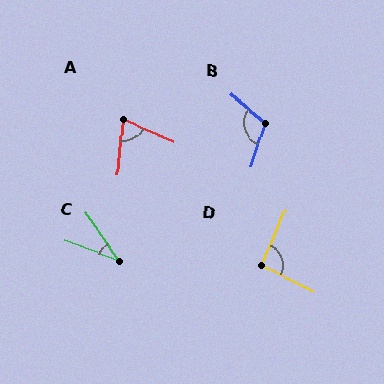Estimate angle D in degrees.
Approximately 93 degrees.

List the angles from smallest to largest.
C (35°), A (72°), D (93°), B (111°).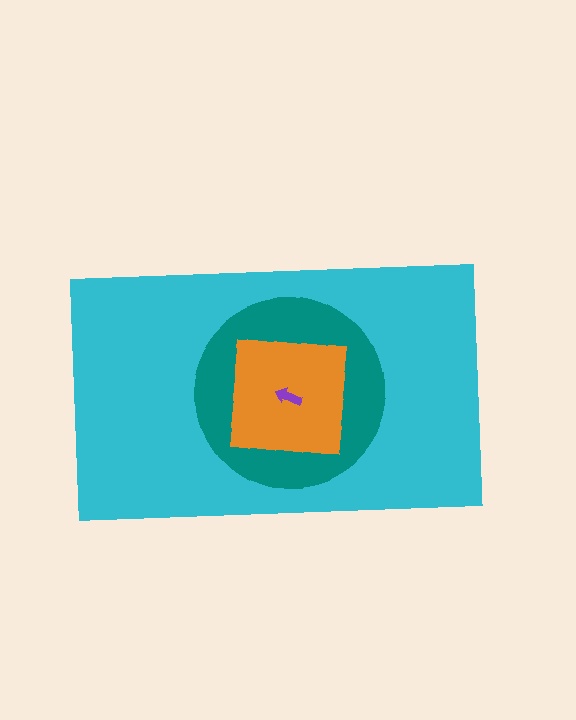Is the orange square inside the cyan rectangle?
Yes.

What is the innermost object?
The purple arrow.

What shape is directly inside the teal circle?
The orange square.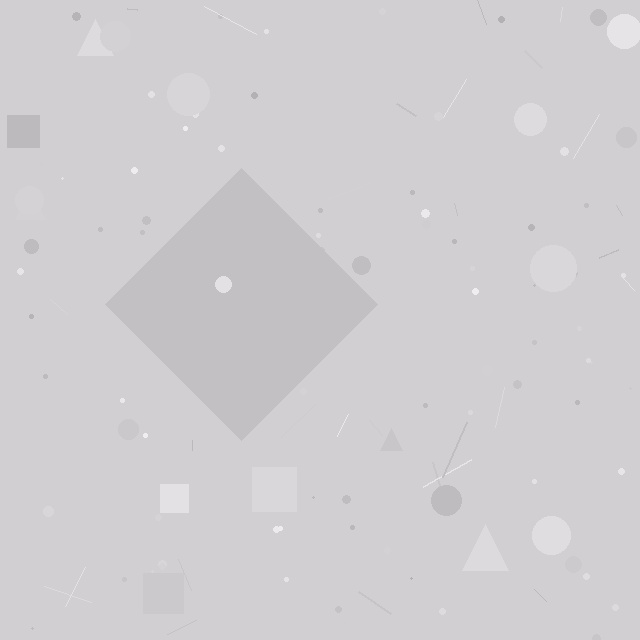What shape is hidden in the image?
A diamond is hidden in the image.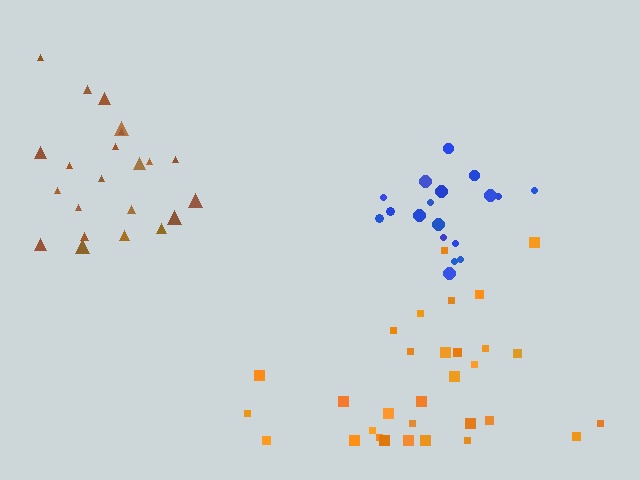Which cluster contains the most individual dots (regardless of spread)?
Orange (31).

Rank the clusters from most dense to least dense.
blue, orange, brown.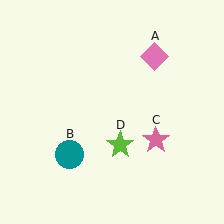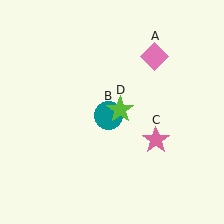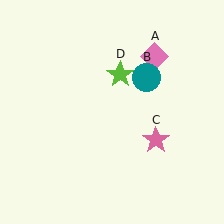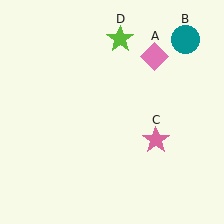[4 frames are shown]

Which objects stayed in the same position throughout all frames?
Pink diamond (object A) and pink star (object C) remained stationary.